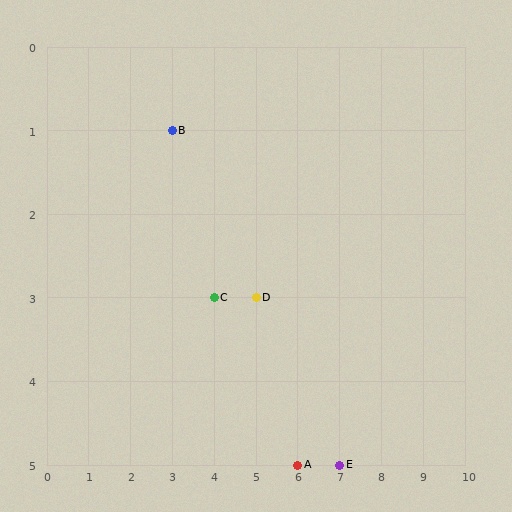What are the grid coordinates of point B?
Point B is at grid coordinates (3, 1).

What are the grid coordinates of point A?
Point A is at grid coordinates (6, 5).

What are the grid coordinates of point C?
Point C is at grid coordinates (4, 3).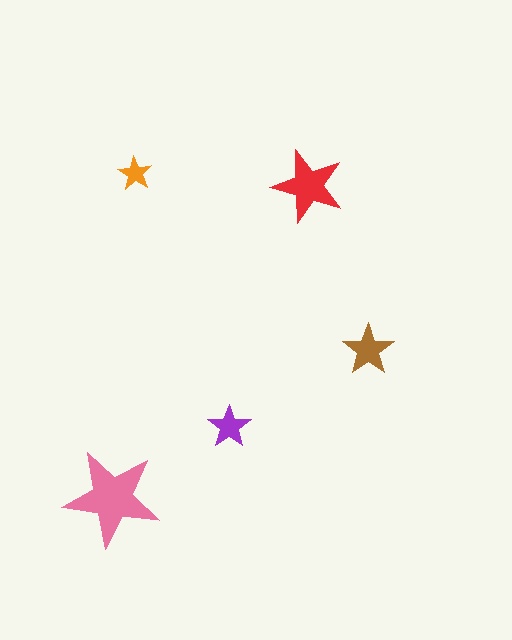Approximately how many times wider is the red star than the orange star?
About 2 times wider.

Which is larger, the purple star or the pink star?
The pink one.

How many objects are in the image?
There are 5 objects in the image.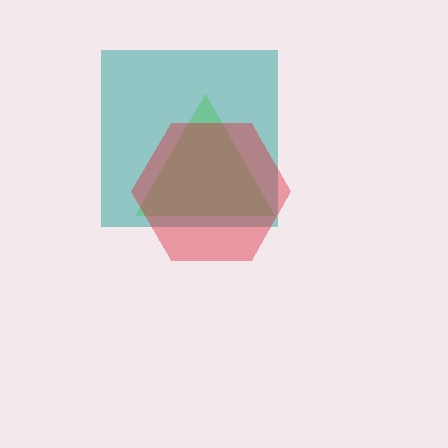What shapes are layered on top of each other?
The layered shapes are: a teal square, a green triangle, a red hexagon.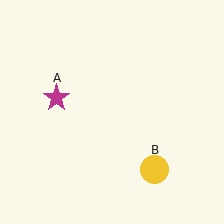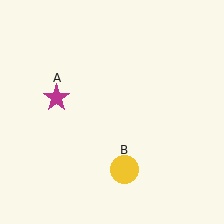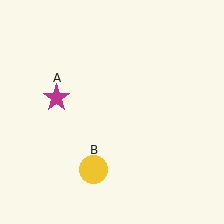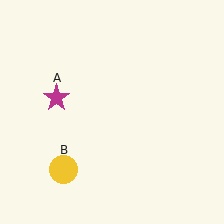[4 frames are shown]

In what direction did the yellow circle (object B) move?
The yellow circle (object B) moved left.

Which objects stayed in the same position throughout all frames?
Magenta star (object A) remained stationary.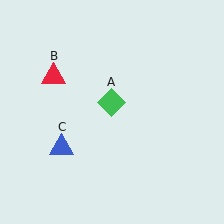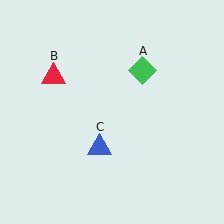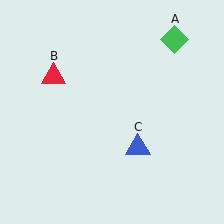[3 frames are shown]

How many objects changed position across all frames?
2 objects changed position: green diamond (object A), blue triangle (object C).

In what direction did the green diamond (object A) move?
The green diamond (object A) moved up and to the right.